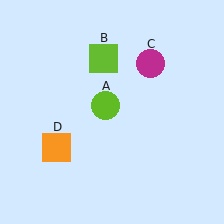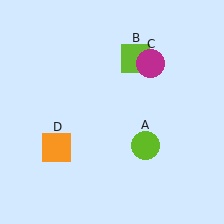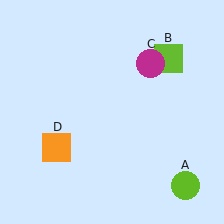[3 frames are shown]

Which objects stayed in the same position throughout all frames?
Magenta circle (object C) and orange square (object D) remained stationary.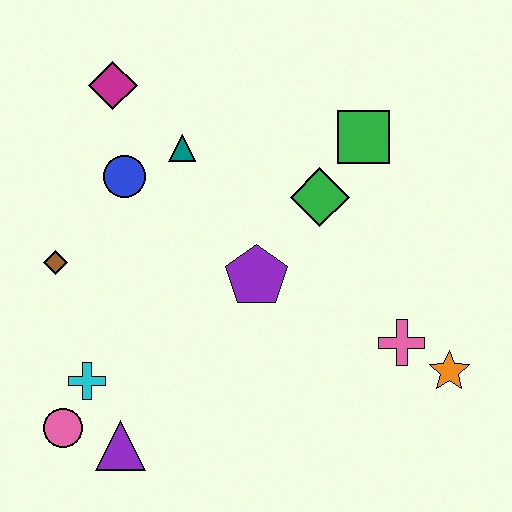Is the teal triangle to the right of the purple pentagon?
No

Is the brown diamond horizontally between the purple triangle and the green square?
No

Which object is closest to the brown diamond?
The blue circle is closest to the brown diamond.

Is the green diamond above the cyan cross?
Yes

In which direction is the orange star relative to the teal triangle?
The orange star is to the right of the teal triangle.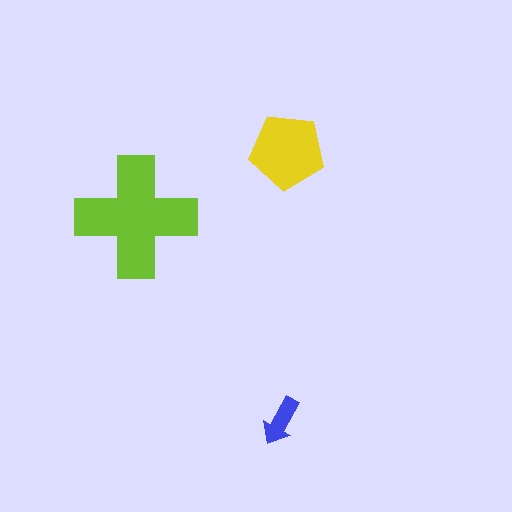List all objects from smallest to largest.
The blue arrow, the yellow pentagon, the lime cross.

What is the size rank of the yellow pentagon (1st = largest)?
2nd.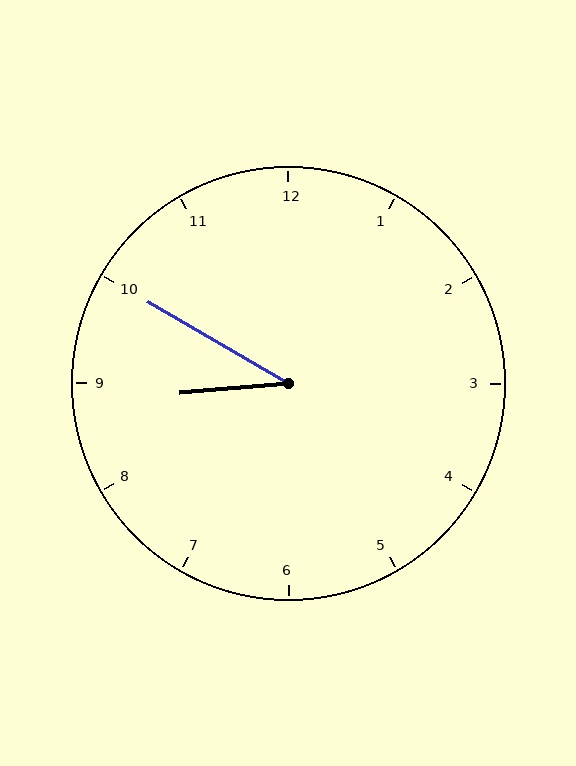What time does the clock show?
8:50.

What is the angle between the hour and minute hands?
Approximately 35 degrees.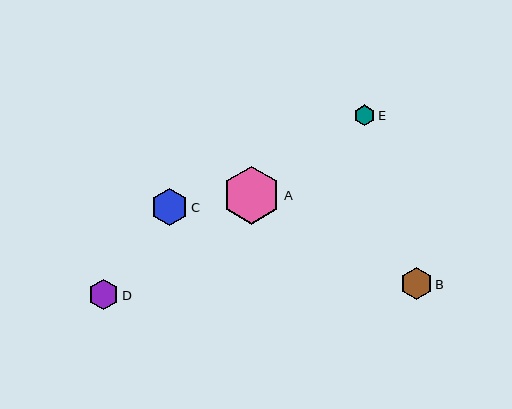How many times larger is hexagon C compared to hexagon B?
Hexagon C is approximately 1.2 times the size of hexagon B.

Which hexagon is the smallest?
Hexagon E is the smallest with a size of approximately 20 pixels.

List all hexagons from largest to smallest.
From largest to smallest: A, C, B, D, E.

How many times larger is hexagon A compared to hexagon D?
Hexagon A is approximately 1.9 times the size of hexagon D.